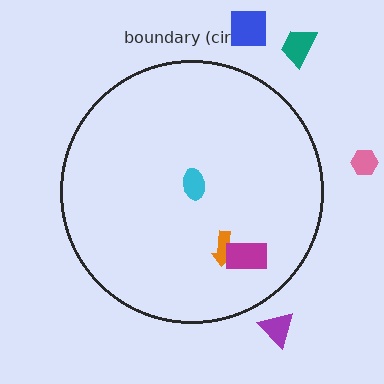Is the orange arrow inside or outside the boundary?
Inside.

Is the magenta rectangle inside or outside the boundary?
Inside.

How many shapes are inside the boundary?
3 inside, 4 outside.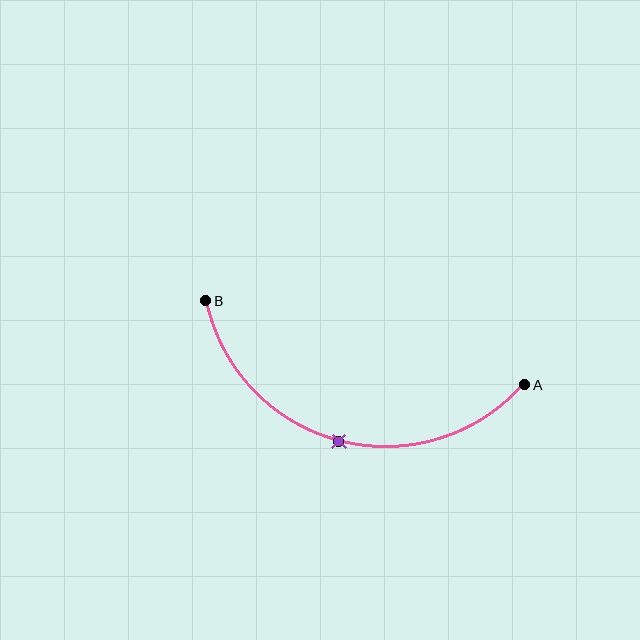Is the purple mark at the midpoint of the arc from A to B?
Yes. The purple mark lies on the arc at equal arc-length from both A and B — it is the arc midpoint.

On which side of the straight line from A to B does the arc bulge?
The arc bulges below the straight line connecting A and B.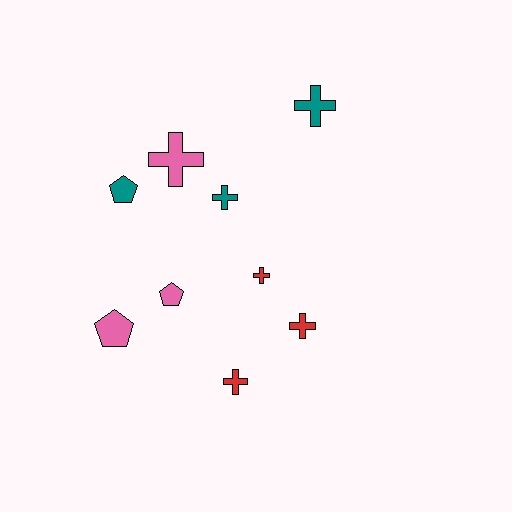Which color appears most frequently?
Red, with 3 objects.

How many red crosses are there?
There are 3 red crosses.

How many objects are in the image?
There are 9 objects.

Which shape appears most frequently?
Cross, with 6 objects.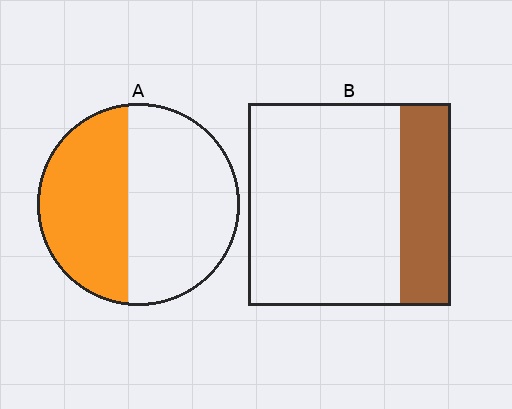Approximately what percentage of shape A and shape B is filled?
A is approximately 45% and B is approximately 25%.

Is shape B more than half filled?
No.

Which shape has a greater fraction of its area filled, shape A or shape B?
Shape A.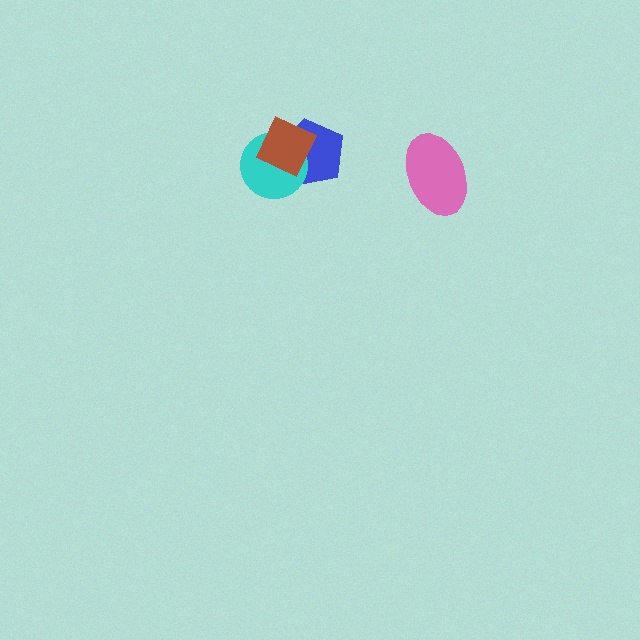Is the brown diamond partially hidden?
No, no other shape covers it.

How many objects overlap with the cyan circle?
2 objects overlap with the cyan circle.